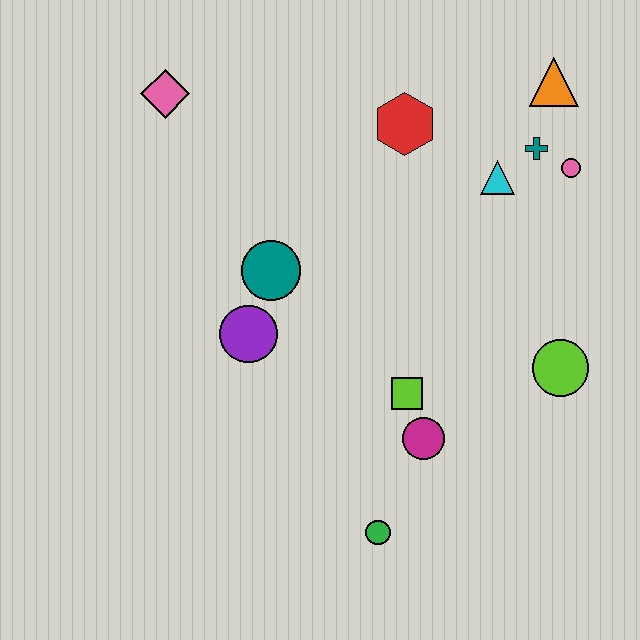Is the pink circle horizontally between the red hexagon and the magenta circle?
No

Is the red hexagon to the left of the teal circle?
No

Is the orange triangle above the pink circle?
Yes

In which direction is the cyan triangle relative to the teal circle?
The cyan triangle is to the right of the teal circle.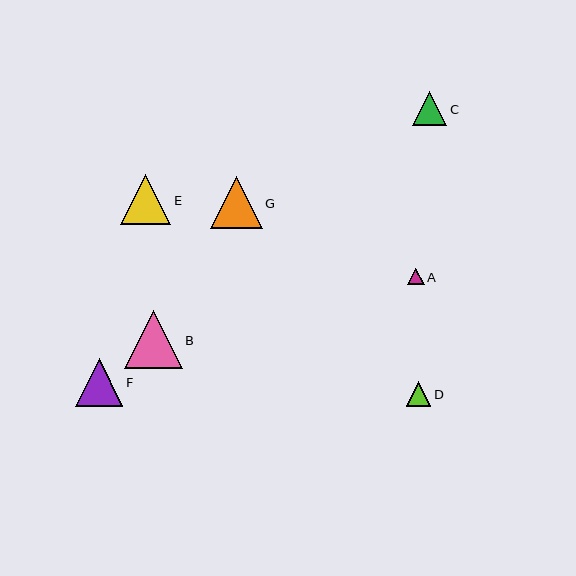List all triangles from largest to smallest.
From largest to smallest: B, G, E, F, C, D, A.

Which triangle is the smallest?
Triangle A is the smallest with a size of approximately 16 pixels.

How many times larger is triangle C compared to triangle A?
Triangle C is approximately 2.1 times the size of triangle A.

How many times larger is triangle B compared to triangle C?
Triangle B is approximately 1.7 times the size of triangle C.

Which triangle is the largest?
Triangle B is the largest with a size of approximately 58 pixels.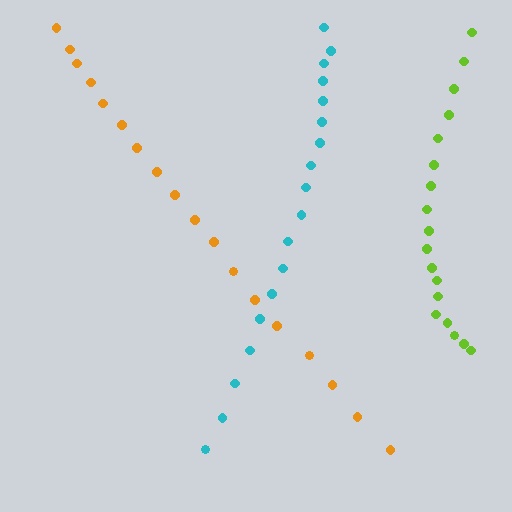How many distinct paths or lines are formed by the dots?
There are 3 distinct paths.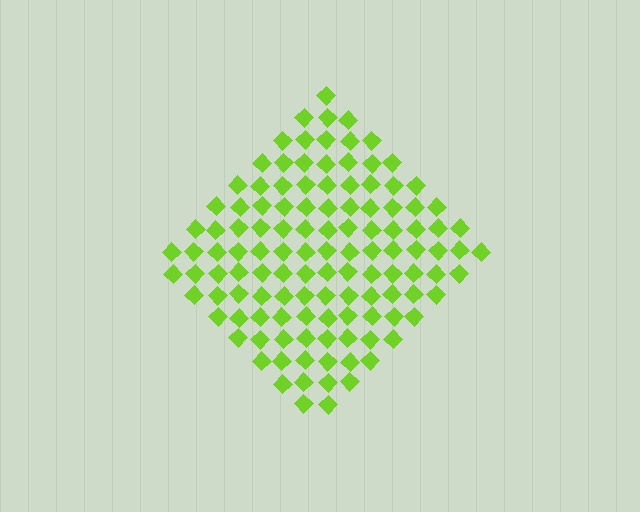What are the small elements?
The small elements are diamonds.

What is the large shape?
The large shape is a diamond.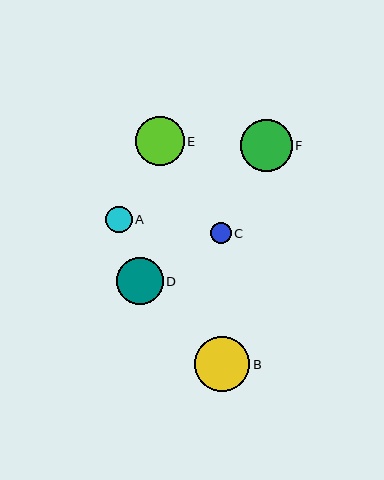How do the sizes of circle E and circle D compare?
Circle E and circle D are approximately the same size.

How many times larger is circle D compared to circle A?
Circle D is approximately 1.7 times the size of circle A.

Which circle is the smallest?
Circle C is the smallest with a size of approximately 21 pixels.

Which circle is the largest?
Circle B is the largest with a size of approximately 55 pixels.